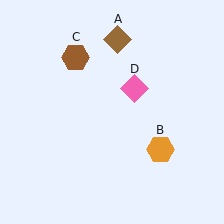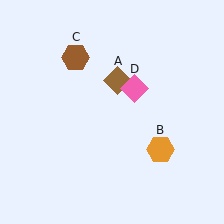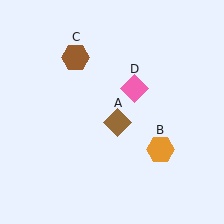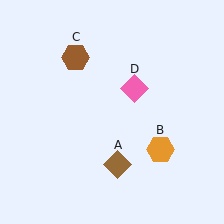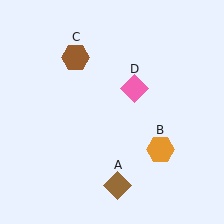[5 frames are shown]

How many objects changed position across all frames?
1 object changed position: brown diamond (object A).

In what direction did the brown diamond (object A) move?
The brown diamond (object A) moved down.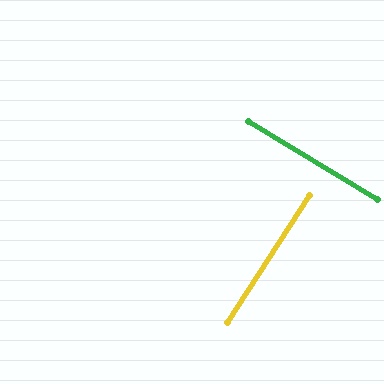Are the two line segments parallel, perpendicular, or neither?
Perpendicular — they meet at approximately 88°.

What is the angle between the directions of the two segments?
Approximately 88 degrees.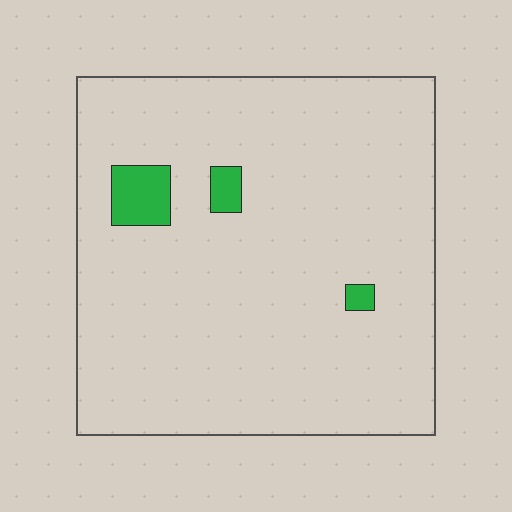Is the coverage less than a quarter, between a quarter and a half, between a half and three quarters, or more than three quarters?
Less than a quarter.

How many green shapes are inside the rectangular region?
3.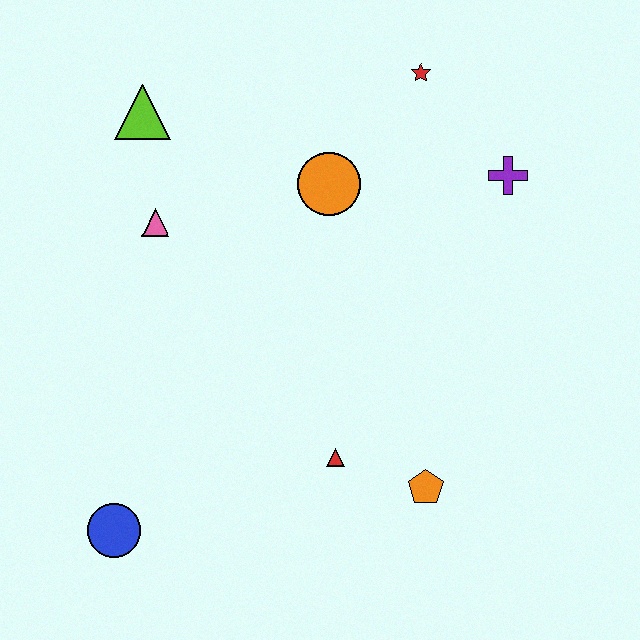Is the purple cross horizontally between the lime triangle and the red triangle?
No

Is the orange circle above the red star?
No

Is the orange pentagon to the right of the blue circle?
Yes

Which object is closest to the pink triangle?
The lime triangle is closest to the pink triangle.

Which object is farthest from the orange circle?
The blue circle is farthest from the orange circle.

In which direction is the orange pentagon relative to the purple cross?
The orange pentagon is below the purple cross.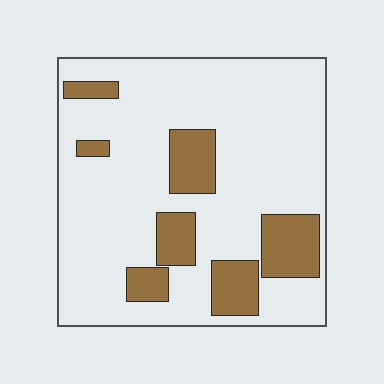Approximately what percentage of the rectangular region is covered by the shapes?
Approximately 20%.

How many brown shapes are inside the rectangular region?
7.